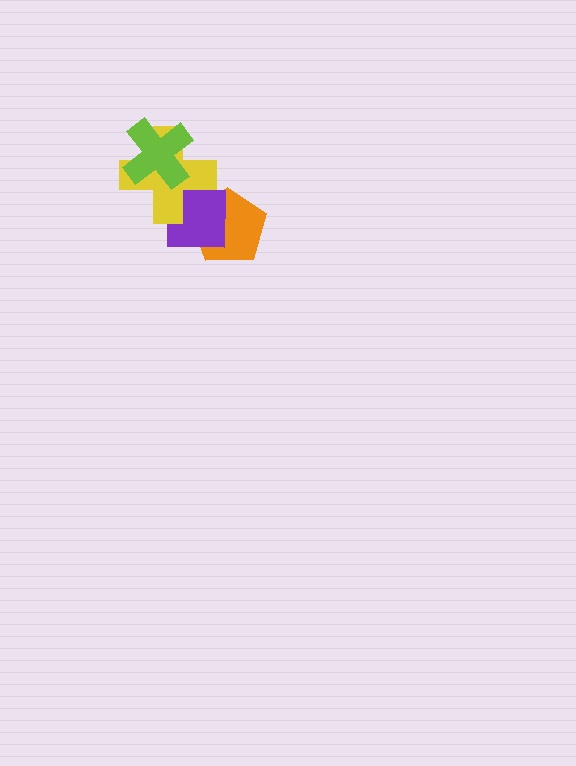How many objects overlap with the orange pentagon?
2 objects overlap with the orange pentagon.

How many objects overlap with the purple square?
2 objects overlap with the purple square.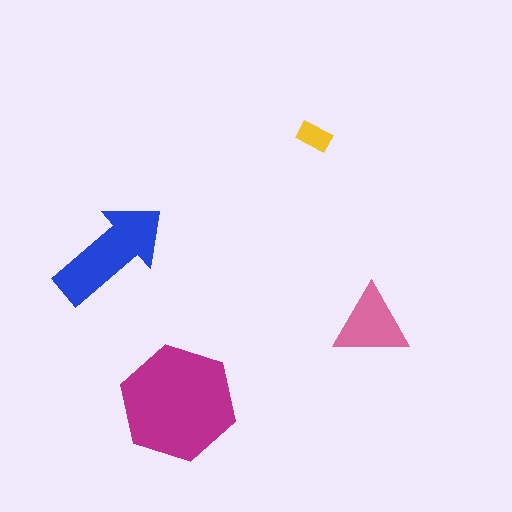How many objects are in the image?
There are 4 objects in the image.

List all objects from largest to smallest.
The magenta hexagon, the blue arrow, the pink triangle, the yellow rectangle.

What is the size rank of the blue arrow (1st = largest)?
2nd.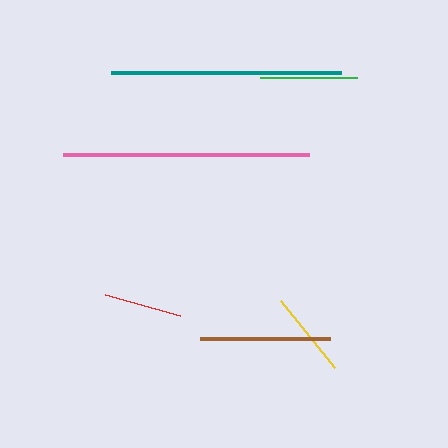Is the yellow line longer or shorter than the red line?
The yellow line is longer than the red line.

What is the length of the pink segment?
The pink segment is approximately 245 pixels long.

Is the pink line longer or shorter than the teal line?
The pink line is longer than the teal line.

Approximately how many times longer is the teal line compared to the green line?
The teal line is approximately 2.4 times the length of the green line.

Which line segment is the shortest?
The red line is the shortest at approximately 78 pixels.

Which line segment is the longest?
The pink line is the longest at approximately 245 pixels.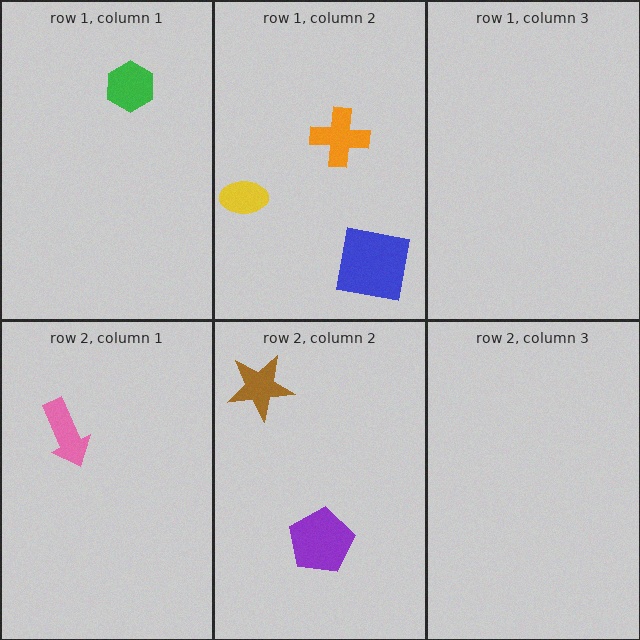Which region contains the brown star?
The row 2, column 2 region.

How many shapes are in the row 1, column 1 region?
1.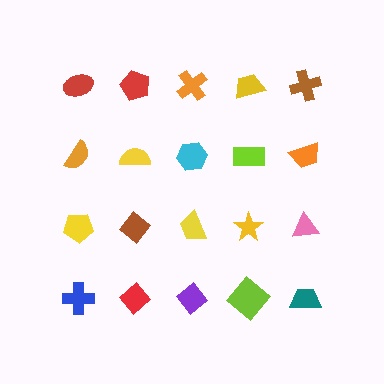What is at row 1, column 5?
A brown cross.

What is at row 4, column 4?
A lime diamond.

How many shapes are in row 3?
5 shapes.